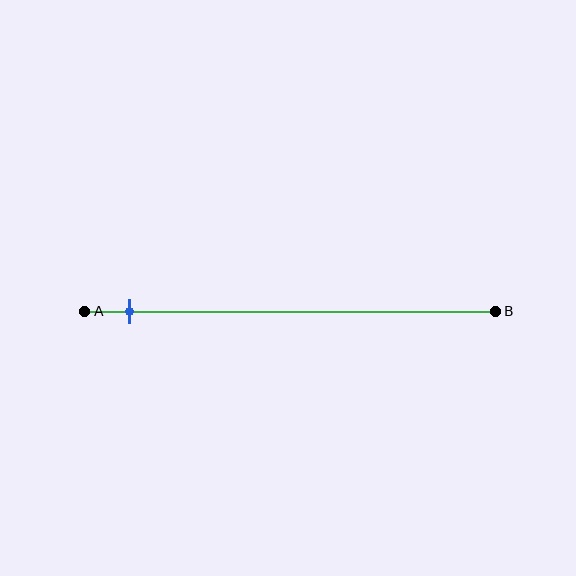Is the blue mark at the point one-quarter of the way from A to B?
No, the mark is at about 10% from A, not at the 25% one-quarter point.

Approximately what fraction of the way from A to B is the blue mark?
The blue mark is approximately 10% of the way from A to B.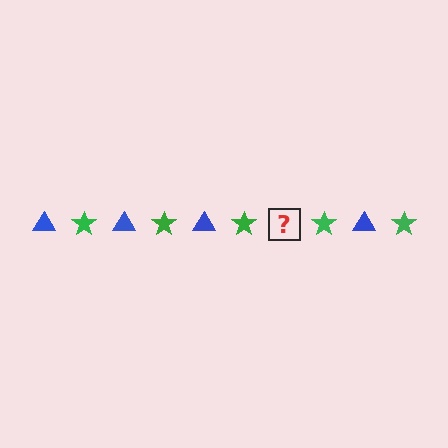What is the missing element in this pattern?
The missing element is a blue triangle.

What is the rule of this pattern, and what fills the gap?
The rule is that the pattern alternates between blue triangle and green star. The gap should be filled with a blue triangle.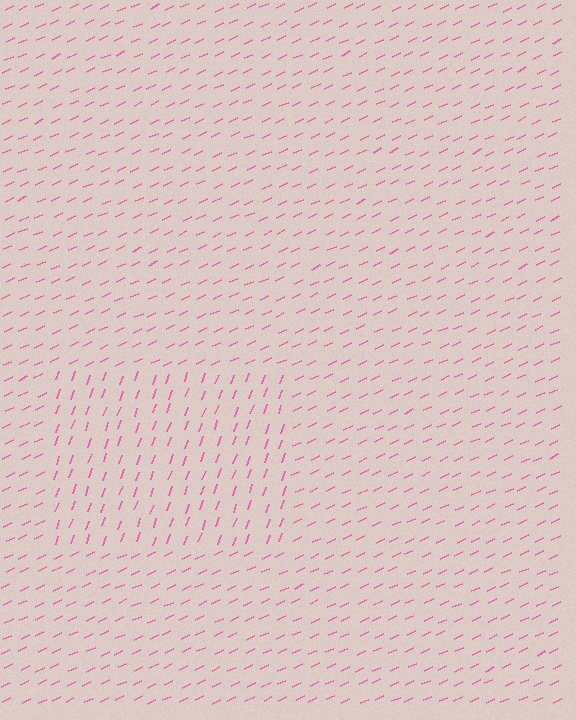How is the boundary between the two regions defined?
The boundary is defined purely by a change in line orientation (approximately 45 degrees difference). All lines are the same color and thickness.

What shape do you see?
I see a rectangle.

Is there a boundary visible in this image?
Yes, there is a texture boundary formed by a change in line orientation.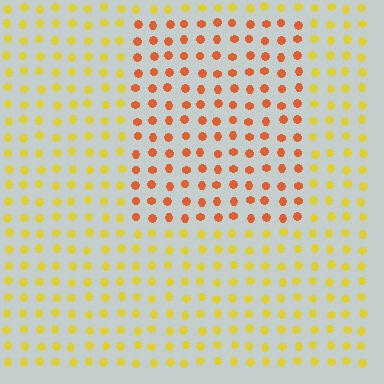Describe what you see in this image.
The image is filled with small yellow elements in a uniform arrangement. A rectangle-shaped region is visible where the elements are tinted to a slightly different hue, forming a subtle color boundary.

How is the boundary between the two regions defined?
The boundary is defined purely by a slight shift in hue (about 40 degrees). Spacing, size, and orientation are identical on both sides.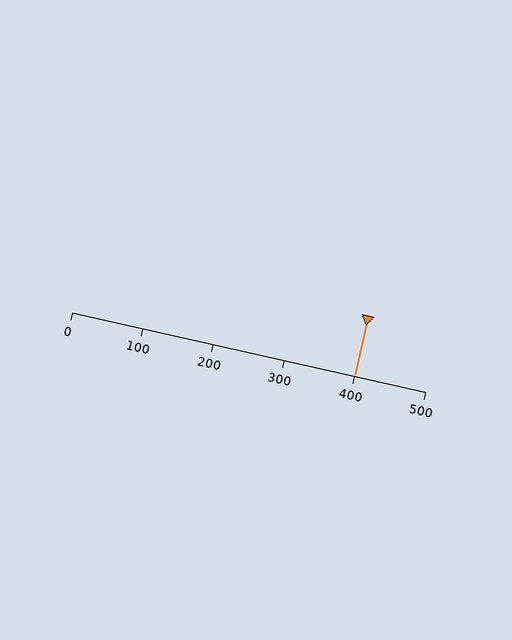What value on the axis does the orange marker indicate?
The marker indicates approximately 400.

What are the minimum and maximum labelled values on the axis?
The axis runs from 0 to 500.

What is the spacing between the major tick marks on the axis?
The major ticks are spaced 100 apart.